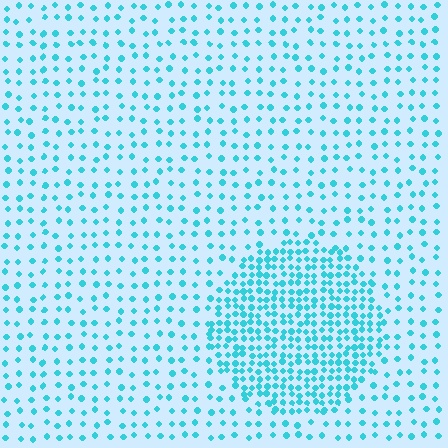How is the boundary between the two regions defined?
The boundary is defined by a change in element density (approximately 2.5x ratio). All elements are the same color, size, and shape.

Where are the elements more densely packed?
The elements are more densely packed inside the circle boundary.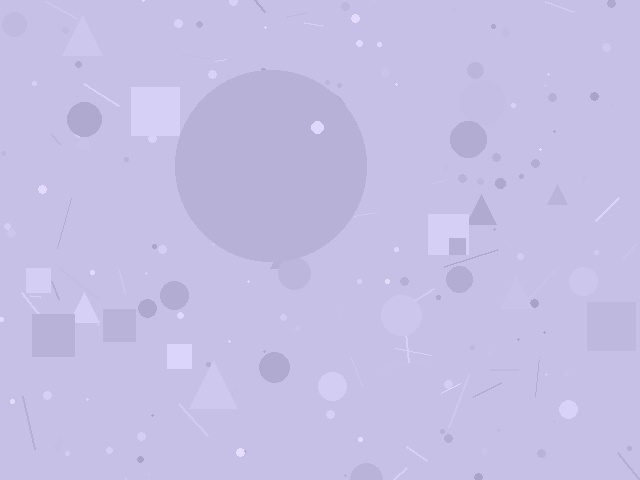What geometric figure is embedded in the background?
A circle is embedded in the background.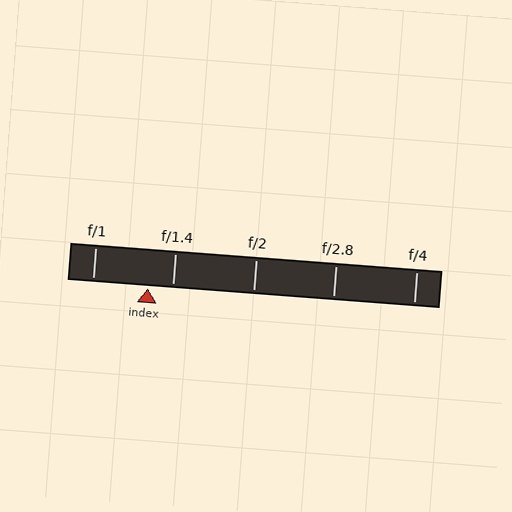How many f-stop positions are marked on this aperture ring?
There are 5 f-stop positions marked.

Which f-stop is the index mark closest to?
The index mark is closest to f/1.4.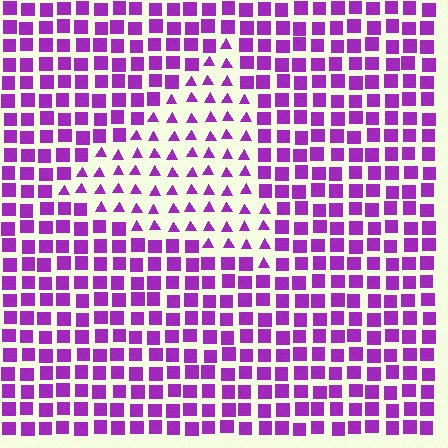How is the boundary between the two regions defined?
The boundary is defined by a change in element shape: triangles inside vs. squares outside. All elements share the same color and spacing.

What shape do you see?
I see a triangle.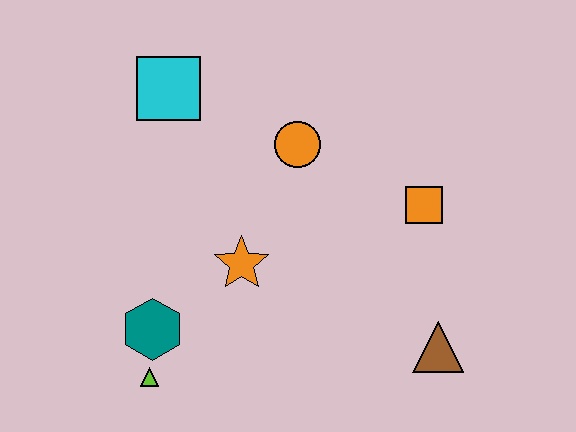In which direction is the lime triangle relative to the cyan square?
The lime triangle is below the cyan square.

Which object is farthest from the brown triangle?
The cyan square is farthest from the brown triangle.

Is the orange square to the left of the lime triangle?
No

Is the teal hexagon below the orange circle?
Yes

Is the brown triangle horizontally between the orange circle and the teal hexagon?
No